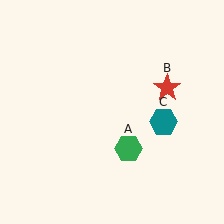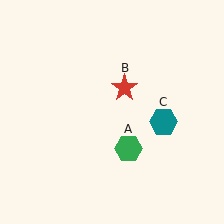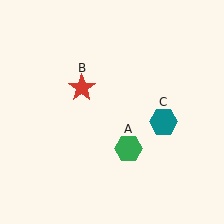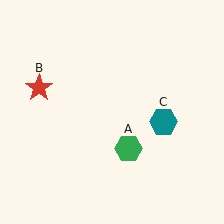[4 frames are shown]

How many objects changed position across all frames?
1 object changed position: red star (object B).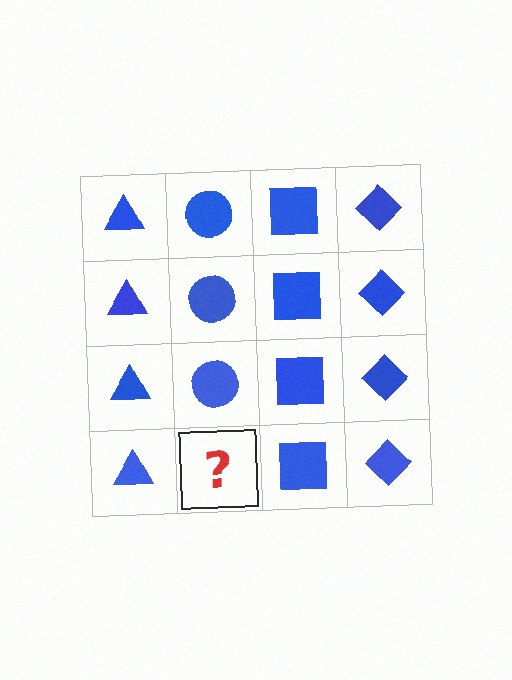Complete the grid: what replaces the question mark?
The question mark should be replaced with a blue circle.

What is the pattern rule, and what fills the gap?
The rule is that each column has a consistent shape. The gap should be filled with a blue circle.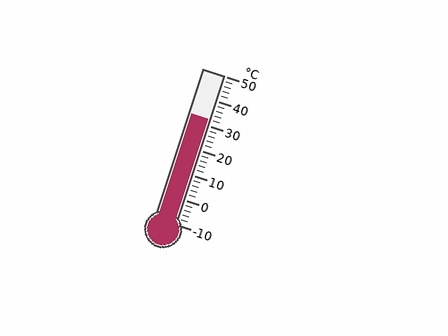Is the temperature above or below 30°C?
The temperature is above 30°C.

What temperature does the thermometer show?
The thermometer shows approximately 32°C.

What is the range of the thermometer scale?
The thermometer scale ranges from -10°C to 50°C.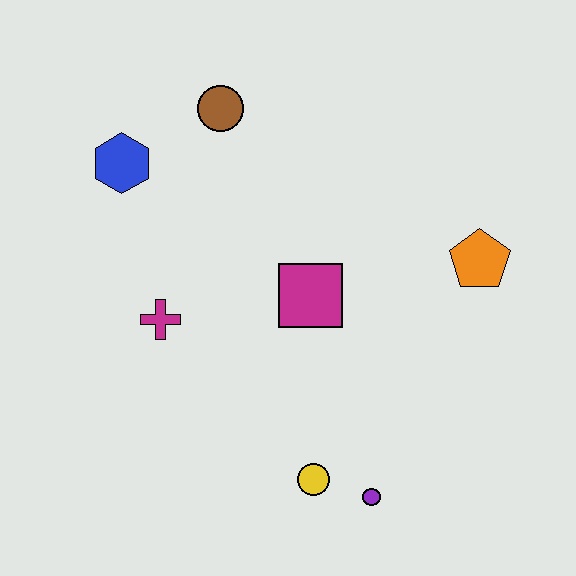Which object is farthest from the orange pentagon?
The blue hexagon is farthest from the orange pentagon.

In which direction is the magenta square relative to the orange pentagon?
The magenta square is to the left of the orange pentagon.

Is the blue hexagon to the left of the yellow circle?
Yes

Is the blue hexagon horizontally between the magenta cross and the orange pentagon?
No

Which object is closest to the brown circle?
The blue hexagon is closest to the brown circle.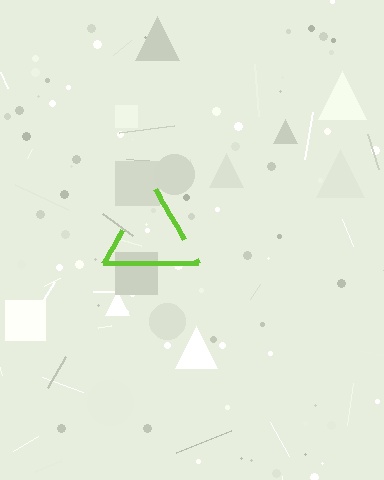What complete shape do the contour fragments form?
The contour fragments form a triangle.